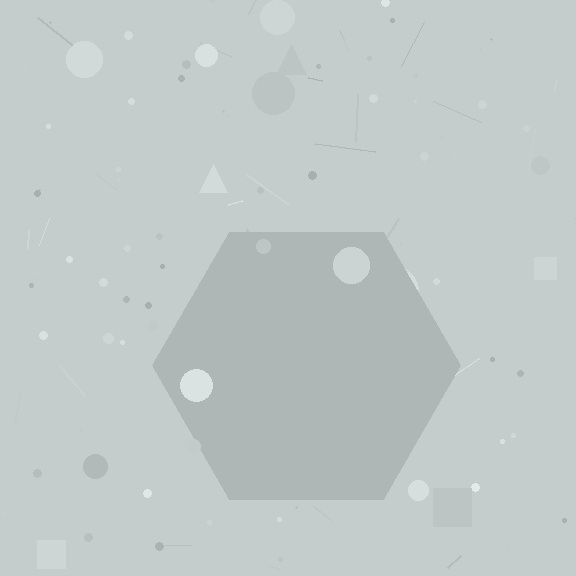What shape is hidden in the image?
A hexagon is hidden in the image.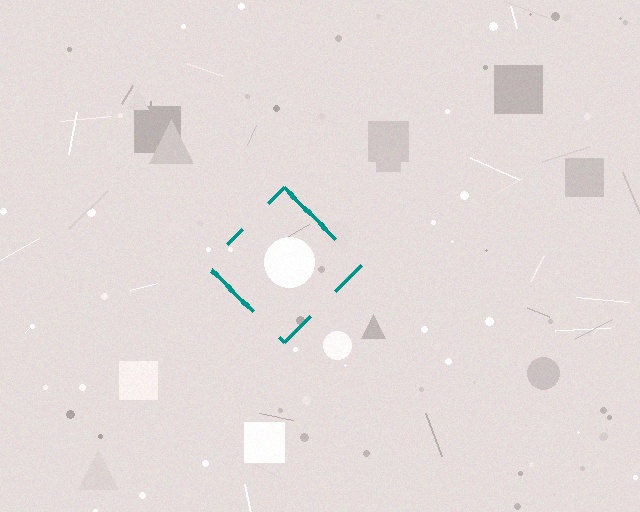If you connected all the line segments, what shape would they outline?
They would outline a diamond.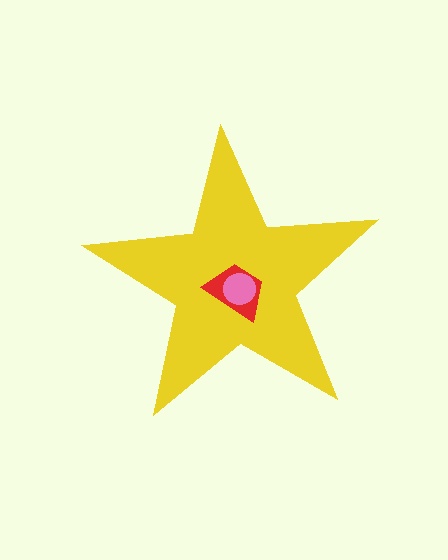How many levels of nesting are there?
3.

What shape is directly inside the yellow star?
The red trapezoid.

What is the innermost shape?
The pink circle.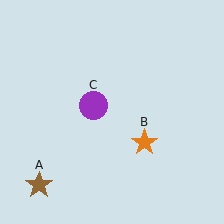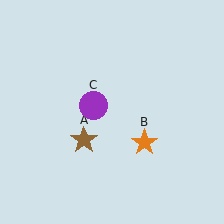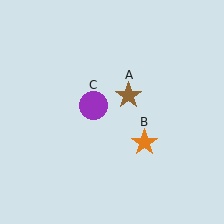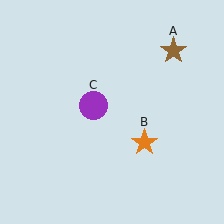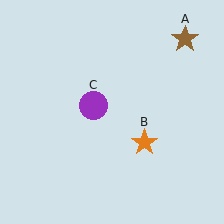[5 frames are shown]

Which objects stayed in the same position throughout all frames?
Orange star (object B) and purple circle (object C) remained stationary.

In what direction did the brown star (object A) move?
The brown star (object A) moved up and to the right.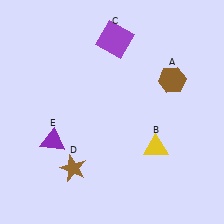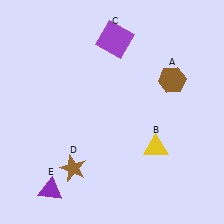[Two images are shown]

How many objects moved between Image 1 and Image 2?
1 object moved between the two images.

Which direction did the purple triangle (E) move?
The purple triangle (E) moved down.